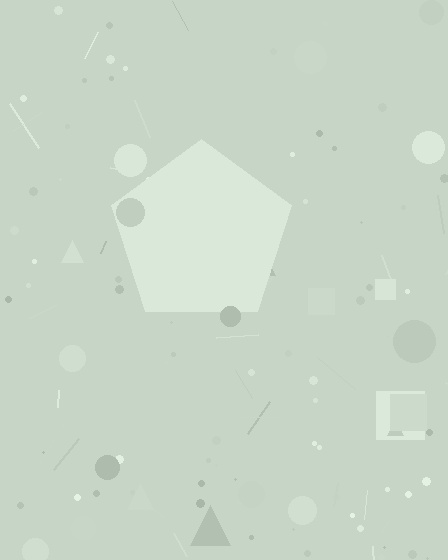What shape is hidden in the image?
A pentagon is hidden in the image.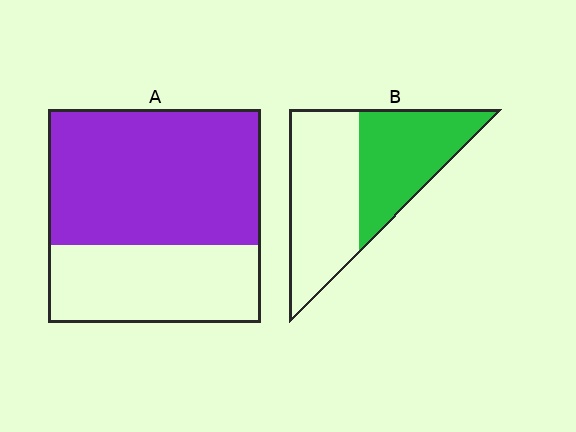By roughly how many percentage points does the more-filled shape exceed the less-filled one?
By roughly 20 percentage points (A over B).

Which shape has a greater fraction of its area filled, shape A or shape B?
Shape A.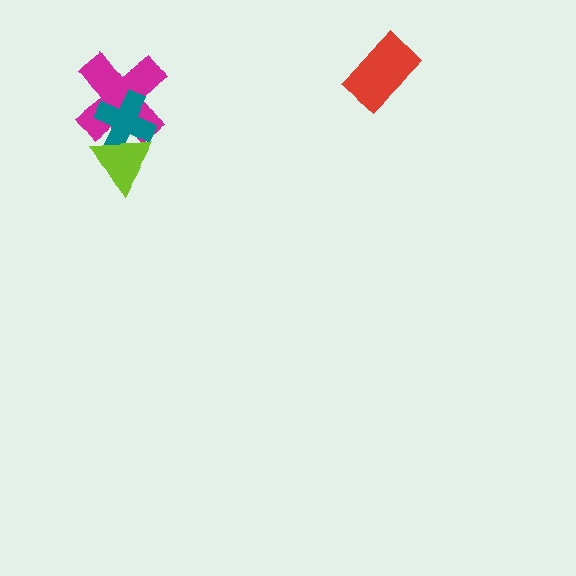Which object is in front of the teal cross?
The lime triangle is in front of the teal cross.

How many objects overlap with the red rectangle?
0 objects overlap with the red rectangle.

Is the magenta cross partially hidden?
Yes, it is partially covered by another shape.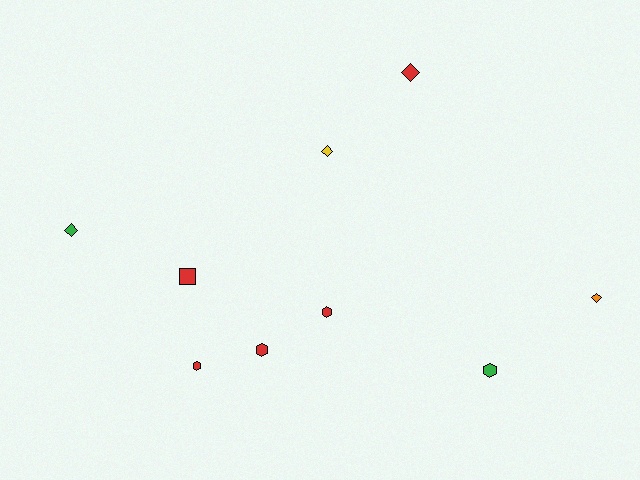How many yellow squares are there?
There are no yellow squares.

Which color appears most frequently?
Red, with 5 objects.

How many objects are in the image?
There are 9 objects.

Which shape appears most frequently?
Hexagon, with 4 objects.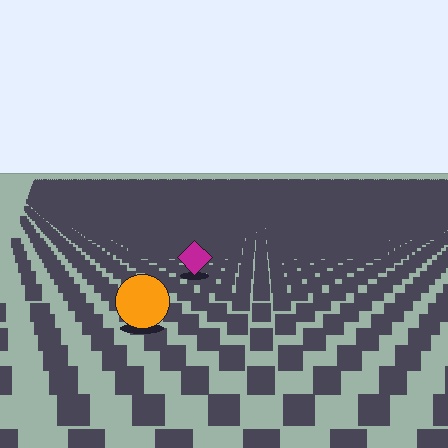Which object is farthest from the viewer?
The magenta diamond is farthest from the viewer. It appears smaller and the ground texture around it is denser.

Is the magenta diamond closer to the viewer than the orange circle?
No. The orange circle is closer — you can tell from the texture gradient: the ground texture is coarser near it.